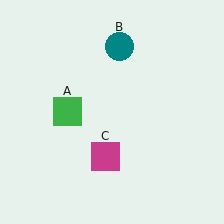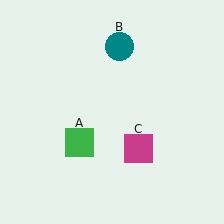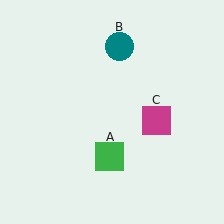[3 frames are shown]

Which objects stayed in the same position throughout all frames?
Teal circle (object B) remained stationary.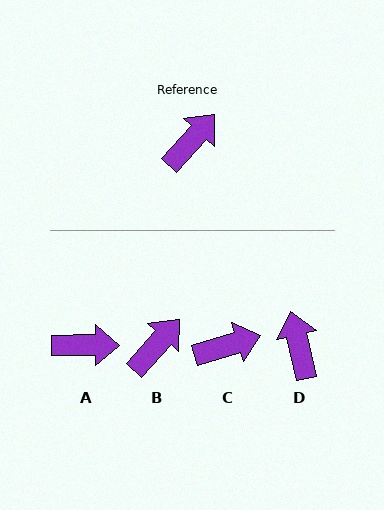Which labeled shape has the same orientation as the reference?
B.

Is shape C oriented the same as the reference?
No, it is off by about 31 degrees.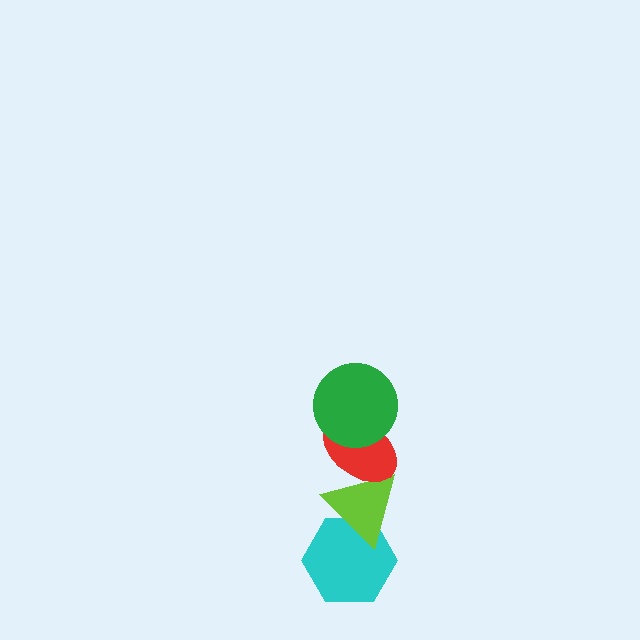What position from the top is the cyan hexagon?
The cyan hexagon is 4th from the top.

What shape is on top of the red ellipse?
The green circle is on top of the red ellipse.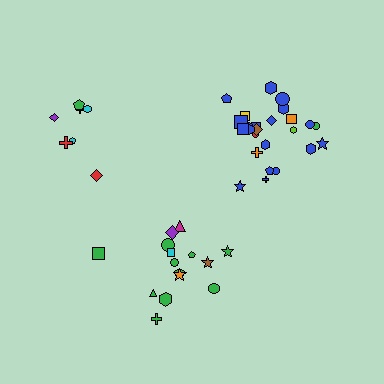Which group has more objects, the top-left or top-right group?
The top-right group.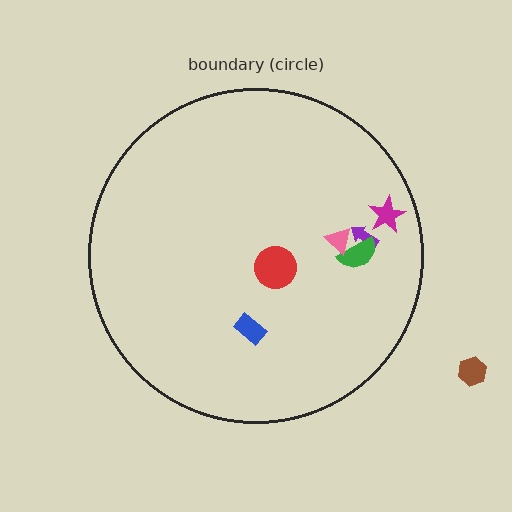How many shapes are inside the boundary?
6 inside, 1 outside.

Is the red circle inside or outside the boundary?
Inside.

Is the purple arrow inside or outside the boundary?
Inside.